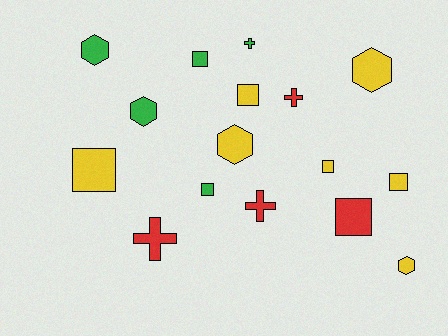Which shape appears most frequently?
Square, with 7 objects.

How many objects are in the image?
There are 16 objects.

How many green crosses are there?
There is 1 green cross.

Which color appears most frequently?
Yellow, with 7 objects.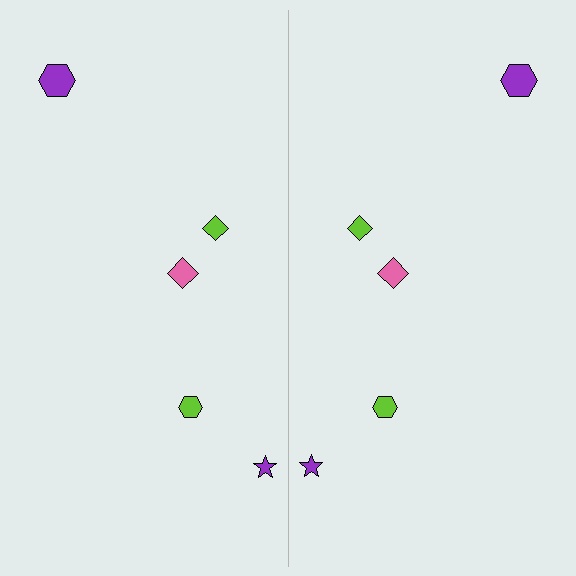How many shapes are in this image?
There are 10 shapes in this image.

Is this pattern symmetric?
Yes, this pattern has bilateral (reflection) symmetry.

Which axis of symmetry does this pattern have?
The pattern has a vertical axis of symmetry running through the center of the image.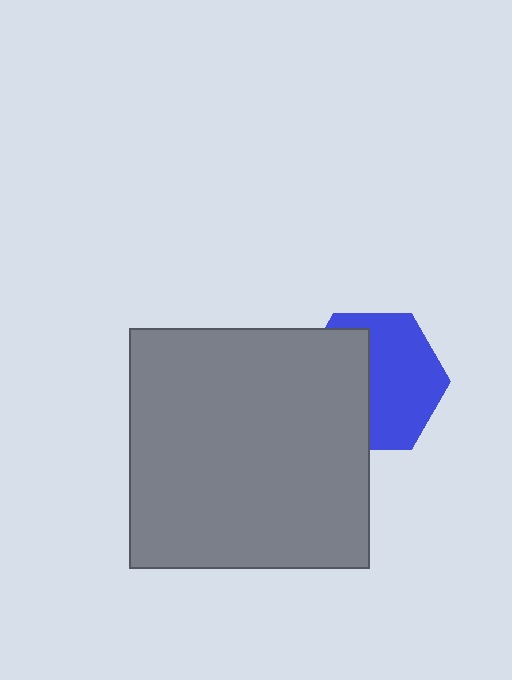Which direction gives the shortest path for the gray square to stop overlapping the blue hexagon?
Moving left gives the shortest separation.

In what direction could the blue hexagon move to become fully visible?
The blue hexagon could move right. That would shift it out from behind the gray square entirely.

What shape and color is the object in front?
The object in front is a gray square.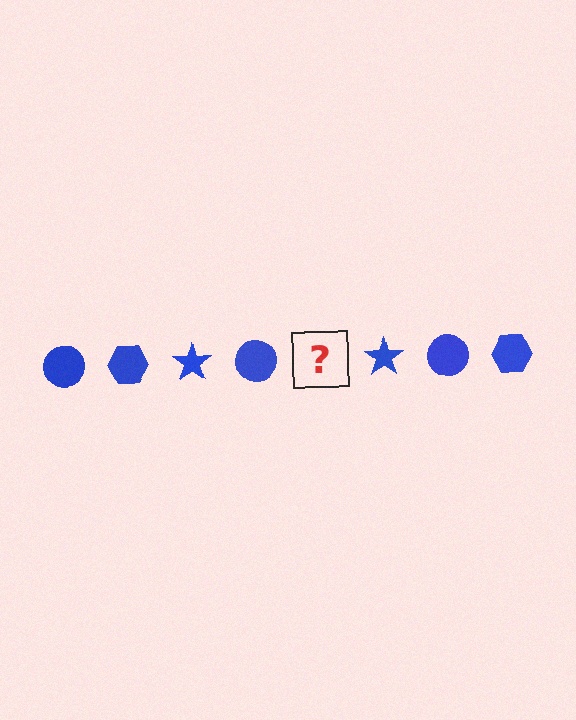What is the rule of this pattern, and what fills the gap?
The rule is that the pattern cycles through circle, hexagon, star shapes in blue. The gap should be filled with a blue hexagon.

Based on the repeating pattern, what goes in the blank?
The blank should be a blue hexagon.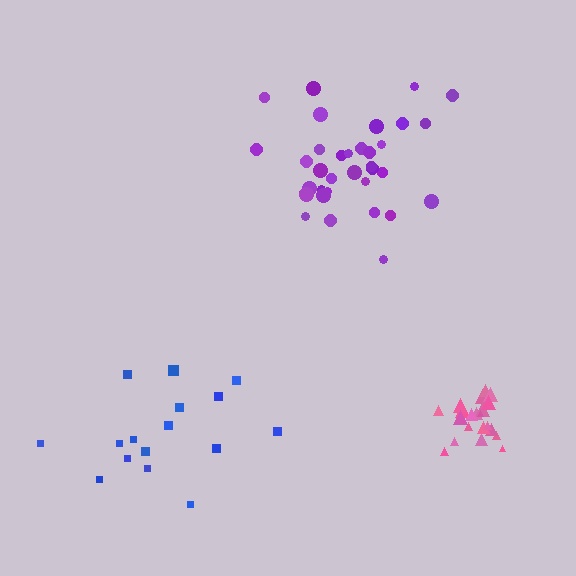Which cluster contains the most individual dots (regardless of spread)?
Purple (35).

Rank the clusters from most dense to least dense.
pink, purple, blue.